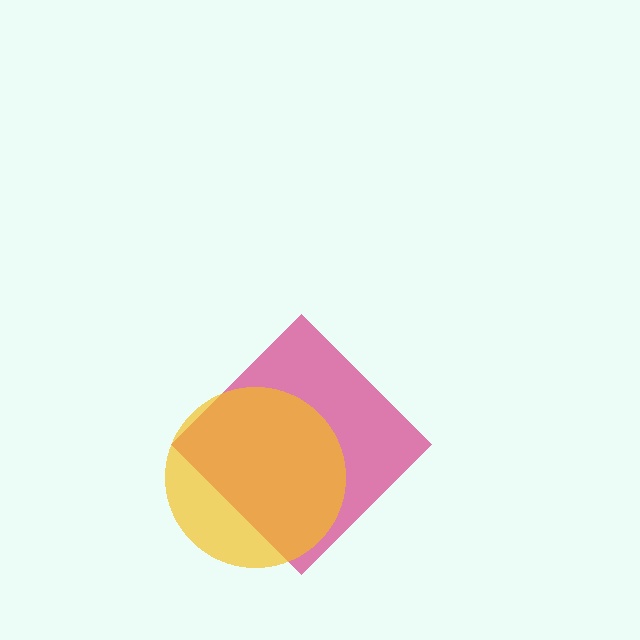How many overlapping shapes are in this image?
There are 2 overlapping shapes in the image.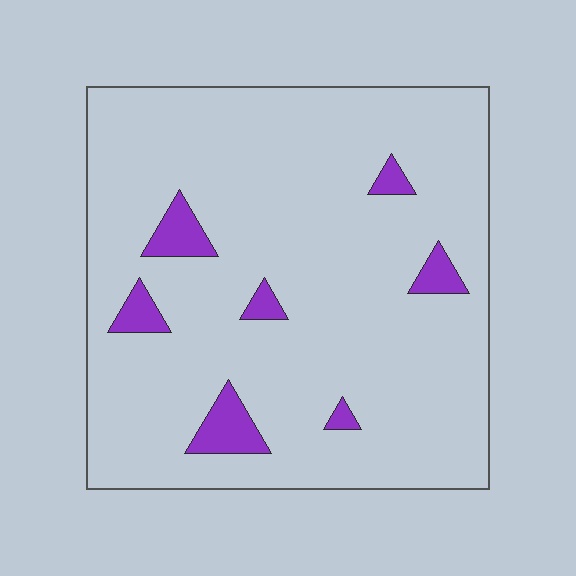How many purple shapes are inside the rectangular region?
7.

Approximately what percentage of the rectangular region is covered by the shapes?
Approximately 10%.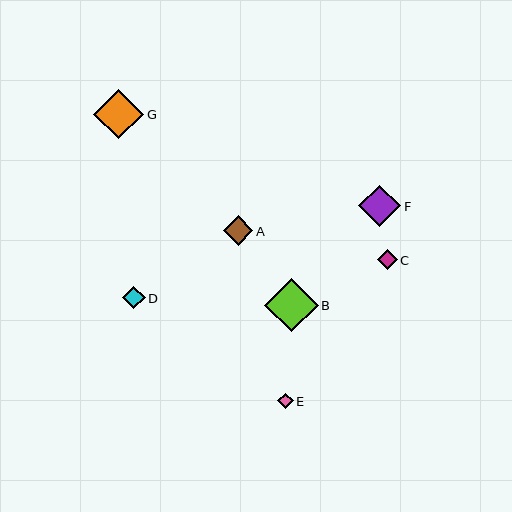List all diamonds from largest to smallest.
From largest to smallest: B, G, F, A, D, C, E.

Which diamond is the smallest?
Diamond E is the smallest with a size of approximately 15 pixels.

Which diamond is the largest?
Diamond B is the largest with a size of approximately 53 pixels.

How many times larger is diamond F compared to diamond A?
Diamond F is approximately 1.4 times the size of diamond A.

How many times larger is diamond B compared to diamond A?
Diamond B is approximately 1.8 times the size of diamond A.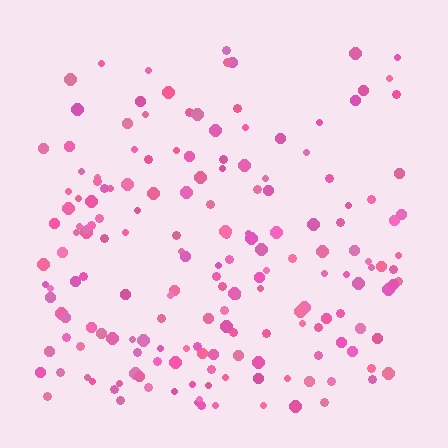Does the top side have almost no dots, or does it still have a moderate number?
Still a moderate number, just noticeably fewer than the bottom.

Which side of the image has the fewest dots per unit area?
The top.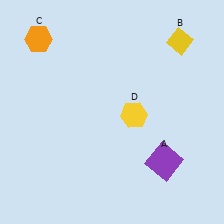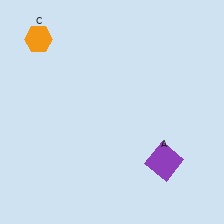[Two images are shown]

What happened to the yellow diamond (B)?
The yellow diamond (B) was removed in Image 2. It was in the top-right area of Image 1.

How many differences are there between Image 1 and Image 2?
There are 2 differences between the two images.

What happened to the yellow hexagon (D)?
The yellow hexagon (D) was removed in Image 2. It was in the bottom-right area of Image 1.